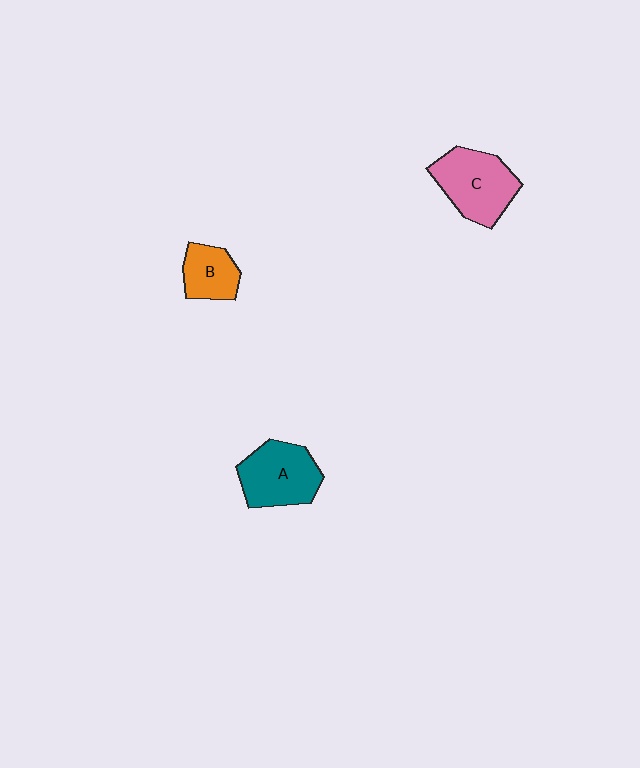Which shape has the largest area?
Shape C (pink).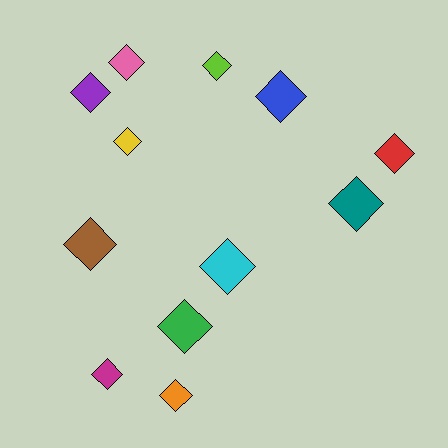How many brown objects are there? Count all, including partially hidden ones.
There is 1 brown object.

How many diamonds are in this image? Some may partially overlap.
There are 12 diamonds.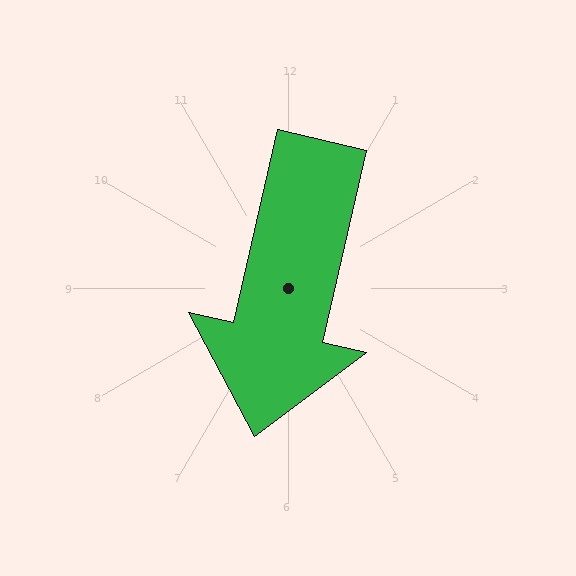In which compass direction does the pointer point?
South.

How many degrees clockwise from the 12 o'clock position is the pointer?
Approximately 193 degrees.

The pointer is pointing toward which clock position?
Roughly 6 o'clock.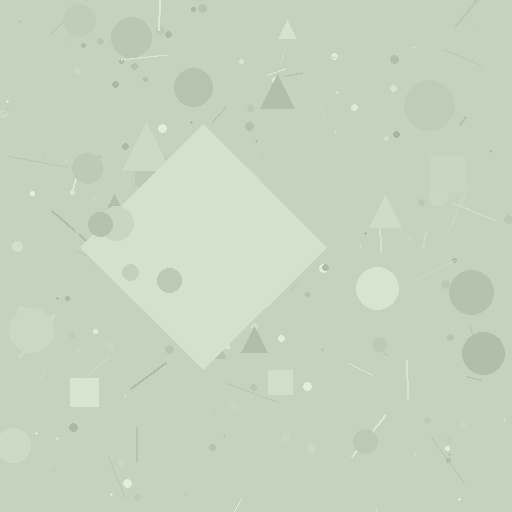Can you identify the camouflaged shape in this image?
The camouflaged shape is a diamond.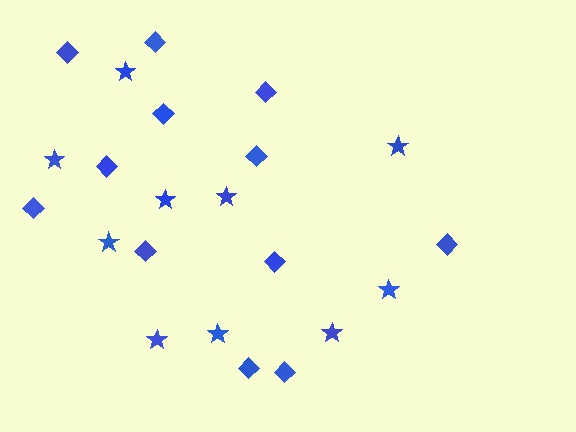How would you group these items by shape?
There are 2 groups: one group of stars (10) and one group of diamonds (12).